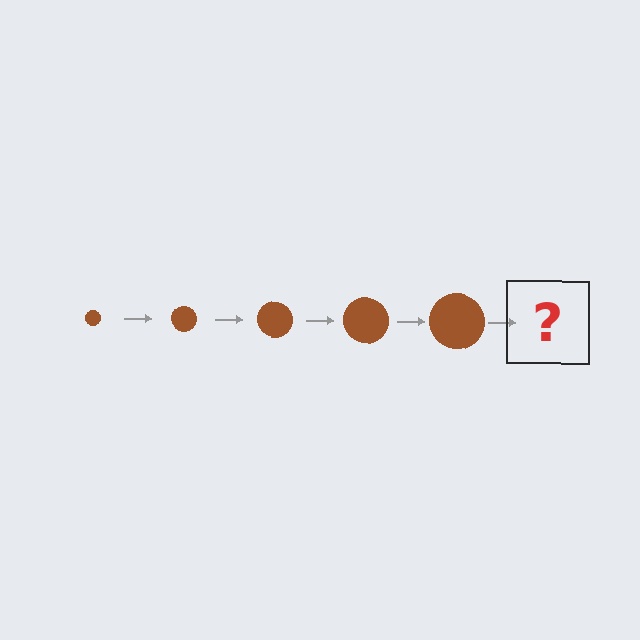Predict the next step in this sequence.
The next step is a brown circle, larger than the previous one.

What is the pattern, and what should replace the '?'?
The pattern is that the circle gets progressively larger each step. The '?' should be a brown circle, larger than the previous one.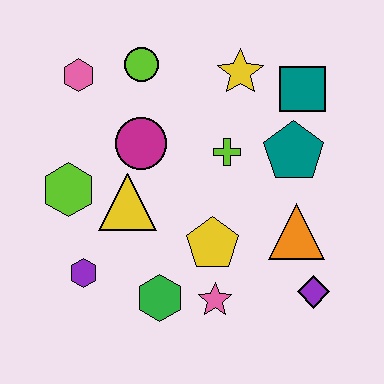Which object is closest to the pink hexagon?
The lime circle is closest to the pink hexagon.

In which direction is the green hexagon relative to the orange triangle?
The green hexagon is to the left of the orange triangle.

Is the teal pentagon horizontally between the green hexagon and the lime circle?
No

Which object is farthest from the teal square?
The purple hexagon is farthest from the teal square.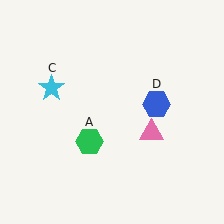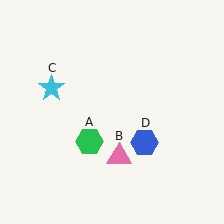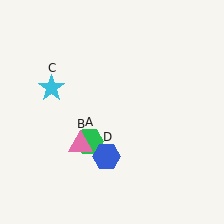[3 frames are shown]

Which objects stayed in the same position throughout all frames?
Green hexagon (object A) and cyan star (object C) remained stationary.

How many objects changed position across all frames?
2 objects changed position: pink triangle (object B), blue hexagon (object D).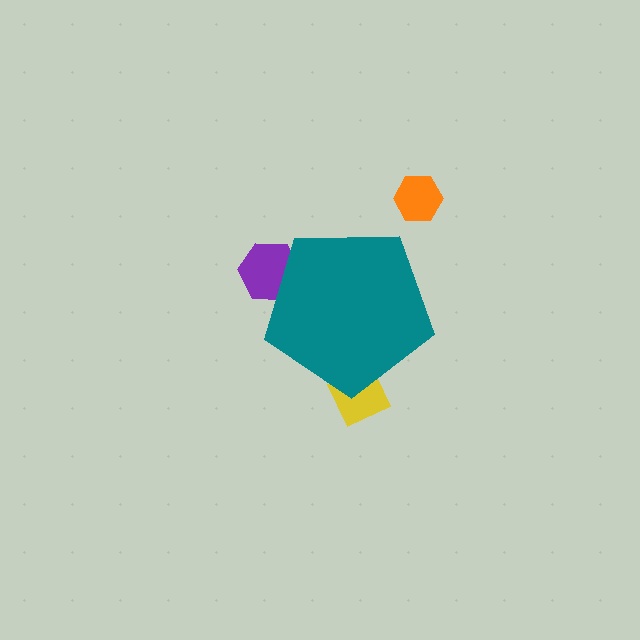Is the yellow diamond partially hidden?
Yes, the yellow diamond is partially hidden behind the teal pentagon.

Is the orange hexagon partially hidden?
No, the orange hexagon is fully visible.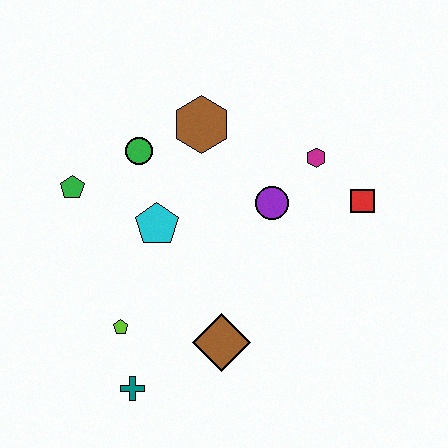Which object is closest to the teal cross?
The lime pentagon is closest to the teal cross.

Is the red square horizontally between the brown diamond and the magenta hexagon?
No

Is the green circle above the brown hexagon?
No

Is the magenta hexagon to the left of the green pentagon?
No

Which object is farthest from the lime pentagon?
The red square is farthest from the lime pentagon.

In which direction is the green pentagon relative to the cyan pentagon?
The green pentagon is to the left of the cyan pentagon.